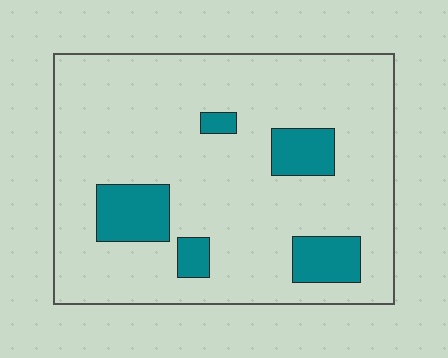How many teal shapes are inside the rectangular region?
5.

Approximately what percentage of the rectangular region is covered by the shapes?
Approximately 15%.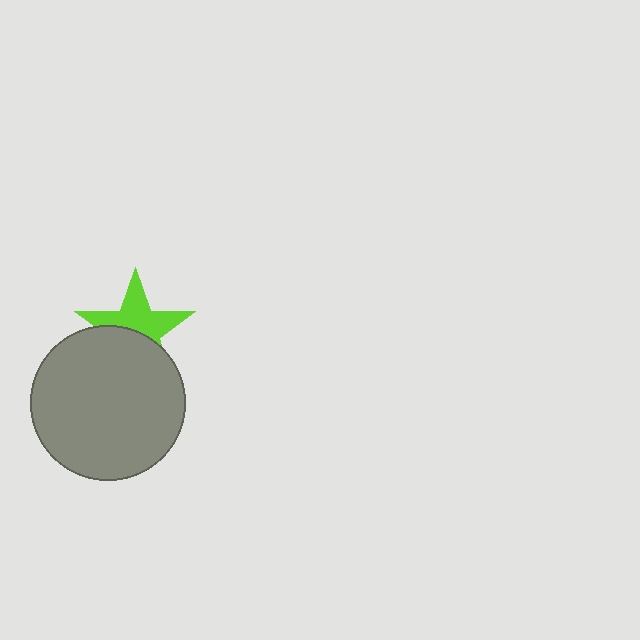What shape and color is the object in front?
The object in front is a gray circle.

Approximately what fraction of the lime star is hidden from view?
Roughly 46% of the lime star is hidden behind the gray circle.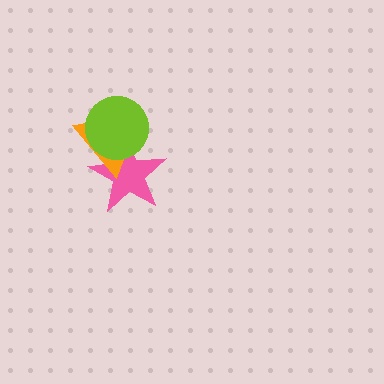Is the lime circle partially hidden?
No, no other shape covers it.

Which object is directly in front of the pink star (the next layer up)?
The orange triangle is directly in front of the pink star.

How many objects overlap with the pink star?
2 objects overlap with the pink star.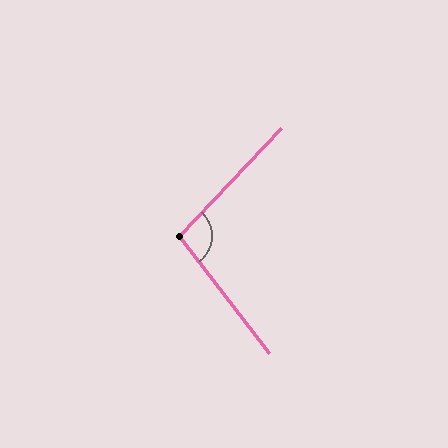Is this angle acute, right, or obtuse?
It is obtuse.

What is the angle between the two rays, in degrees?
Approximately 100 degrees.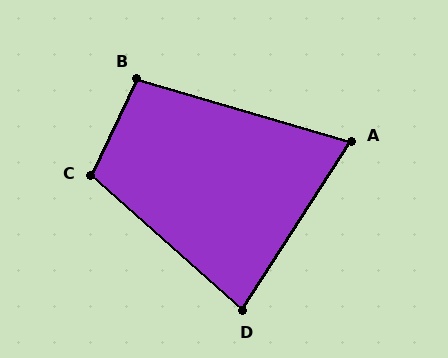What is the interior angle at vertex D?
Approximately 81 degrees (acute).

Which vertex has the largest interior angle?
C, at approximately 106 degrees.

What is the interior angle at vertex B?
Approximately 99 degrees (obtuse).